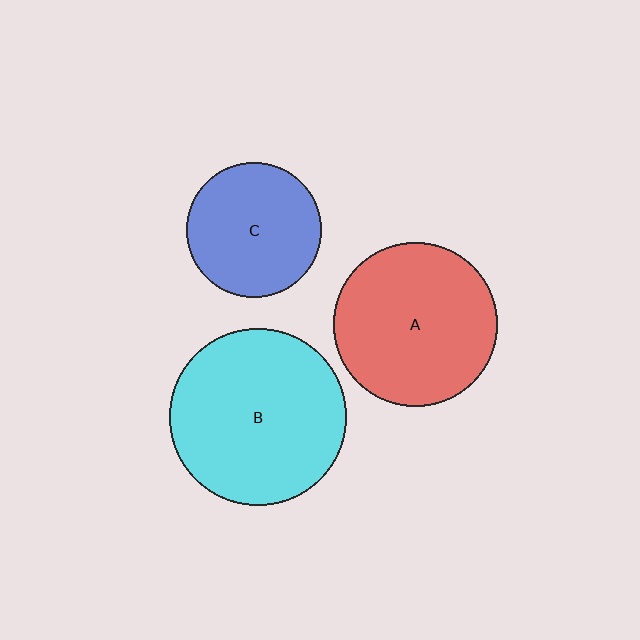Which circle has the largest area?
Circle B (cyan).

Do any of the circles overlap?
No, none of the circles overlap.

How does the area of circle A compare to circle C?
Approximately 1.5 times.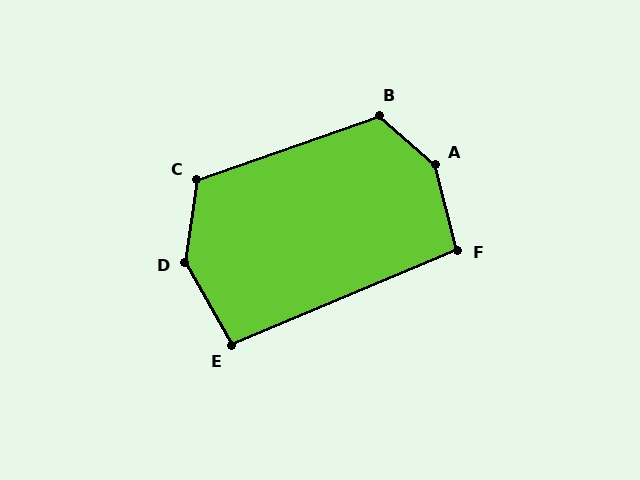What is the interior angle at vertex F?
Approximately 98 degrees (obtuse).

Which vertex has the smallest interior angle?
E, at approximately 97 degrees.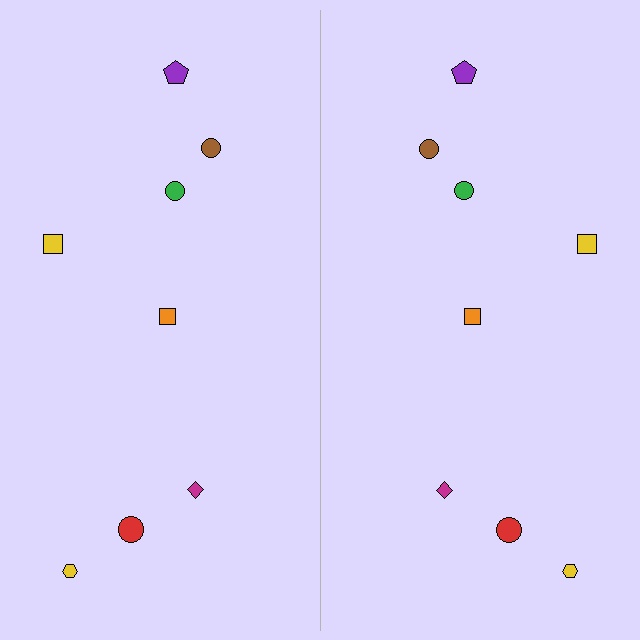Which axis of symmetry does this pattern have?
The pattern has a vertical axis of symmetry running through the center of the image.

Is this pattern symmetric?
Yes, this pattern has bilateral (reflection) symmetry.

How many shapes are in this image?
There are 16 shapes in this image.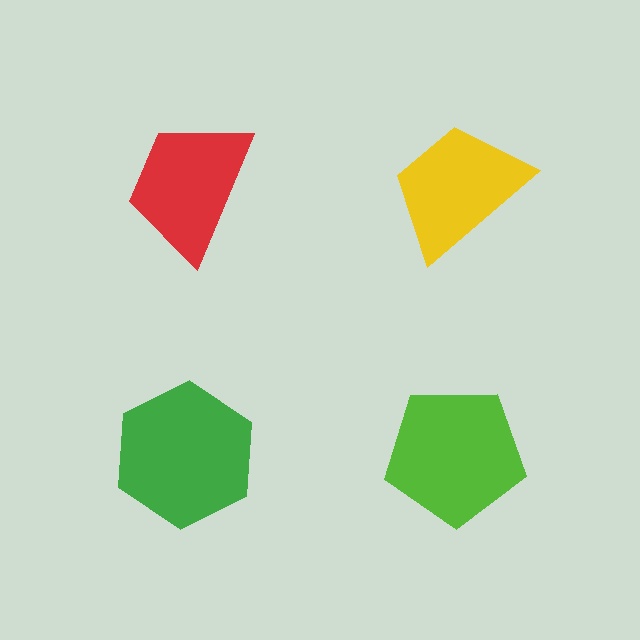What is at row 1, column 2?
A yellow trapezoid.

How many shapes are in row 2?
2 shapes.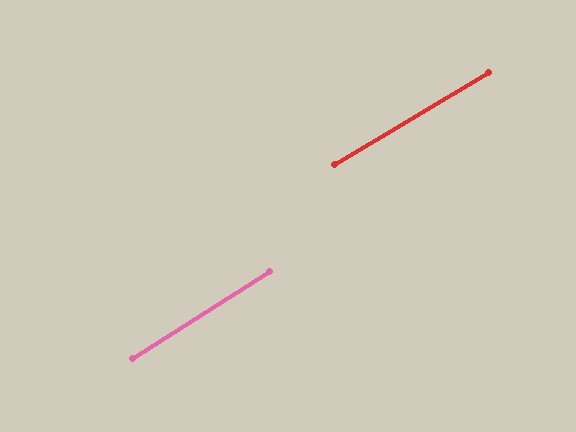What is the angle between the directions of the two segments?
Approximately 1 degree.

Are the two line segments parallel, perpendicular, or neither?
Parallel — their directions differ by only 1.3°.